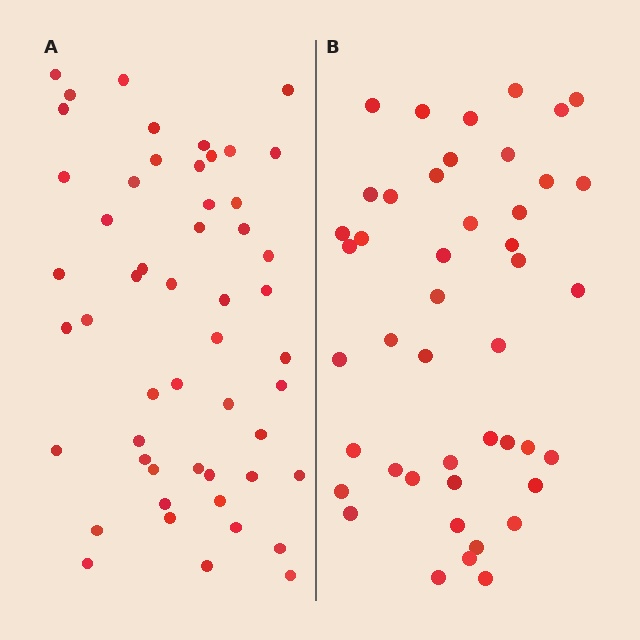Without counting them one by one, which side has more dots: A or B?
Region A (the left region) has more dots.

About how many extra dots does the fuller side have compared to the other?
Region A has roughly 8 or so more dots than region B.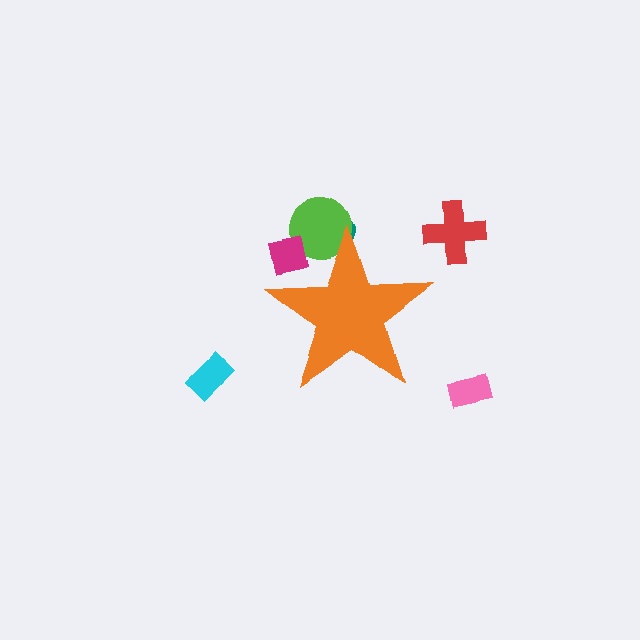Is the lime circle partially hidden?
Yes, the lime circle is partially hidden behind the orange star.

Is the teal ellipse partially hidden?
Yes, the teal ellipse is partially hidden behind the orange star.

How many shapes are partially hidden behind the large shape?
3 shapes are partially hidden.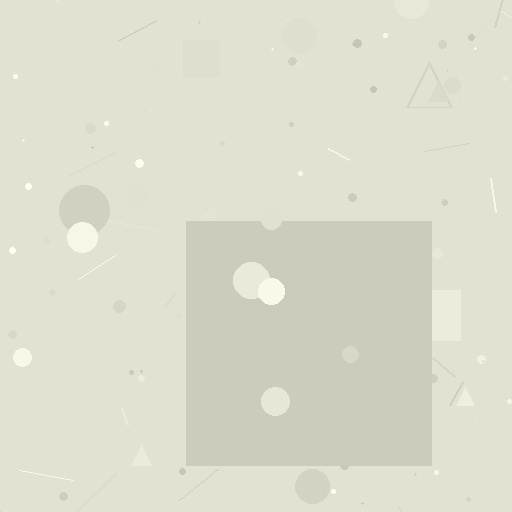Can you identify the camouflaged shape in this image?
The camouflaged shape is a square.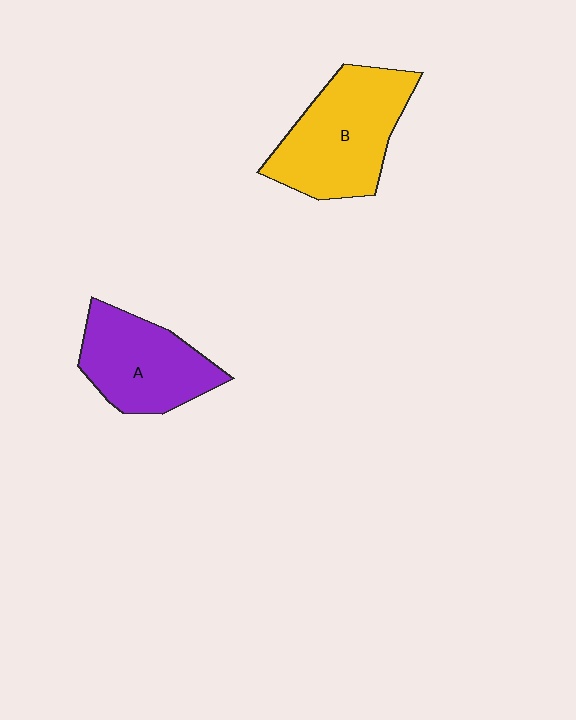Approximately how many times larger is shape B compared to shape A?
Approximately 1.2 times.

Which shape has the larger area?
Shape B (yellow).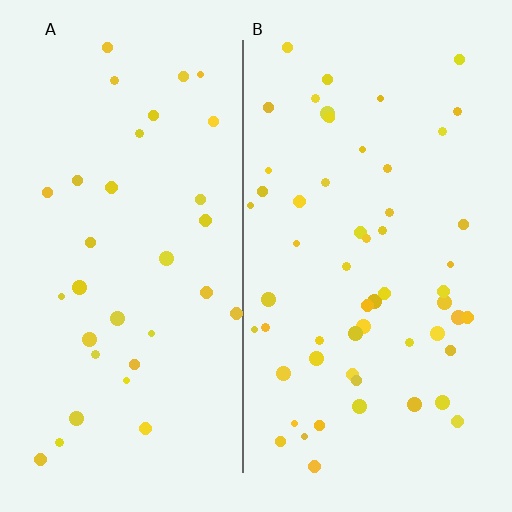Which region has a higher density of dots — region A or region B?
B (the right).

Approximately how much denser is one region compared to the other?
Approximately 1.7× — region B over region A.